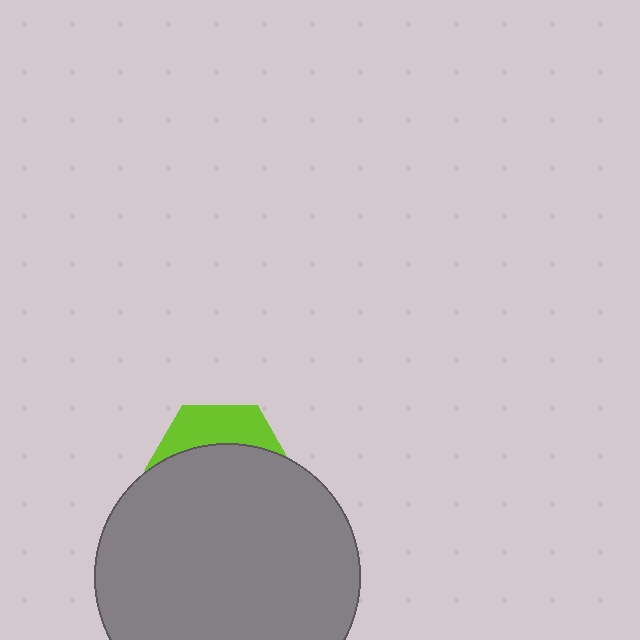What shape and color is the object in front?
The object in front is a gray circle.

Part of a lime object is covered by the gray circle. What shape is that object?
It is a hexagon.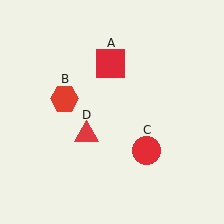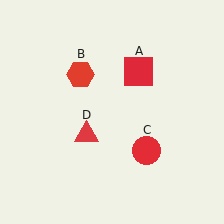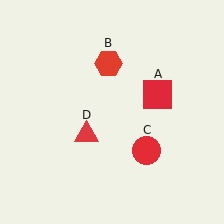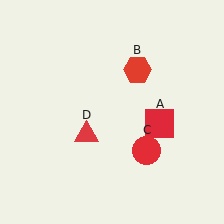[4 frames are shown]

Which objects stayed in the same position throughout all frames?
Red circle (object C) and red triangle (object D) remained stationary.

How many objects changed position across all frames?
2 objects changed position: red square (object A), red hexagon (object B).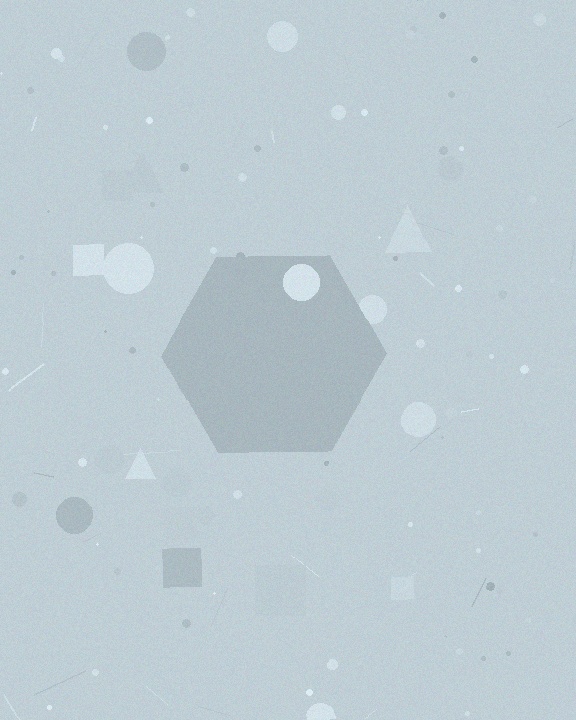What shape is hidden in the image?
A hexagon is hidden in the image.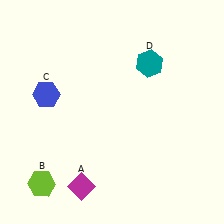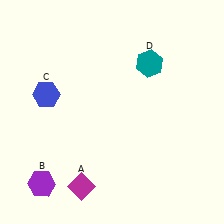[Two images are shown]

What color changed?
The hexagon (B) changed from lime in Image 1 to purple in Image 2.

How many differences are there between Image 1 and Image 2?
There is 1 difference between the two images.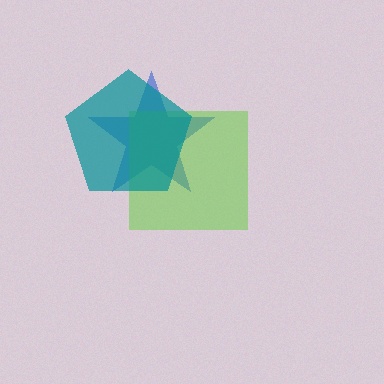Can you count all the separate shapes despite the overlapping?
Yes, there are 3 separate shapes.